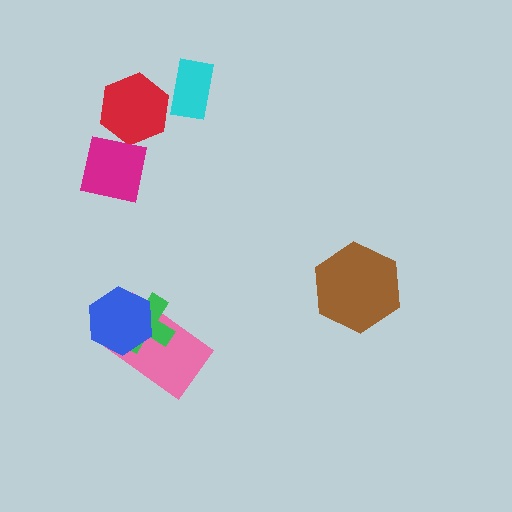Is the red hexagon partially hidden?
Yes, it is partially covered by another shape.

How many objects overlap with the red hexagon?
1 object overlaps with the red hexagon.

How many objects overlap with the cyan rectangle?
0 objects overlap with the cyan rectangle.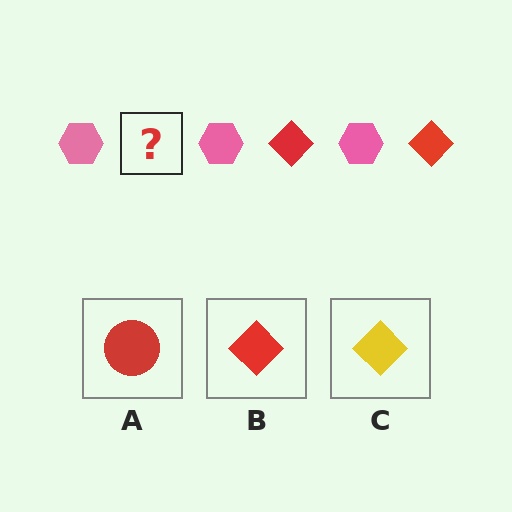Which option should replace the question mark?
Option B.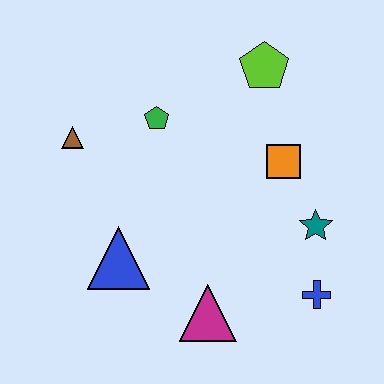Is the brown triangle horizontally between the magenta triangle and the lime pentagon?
No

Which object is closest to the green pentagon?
The brown triangle is closest to the green pentagon.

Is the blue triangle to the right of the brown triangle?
Yes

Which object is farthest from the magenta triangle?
The lime pentagon is farthest from the magenta triangle.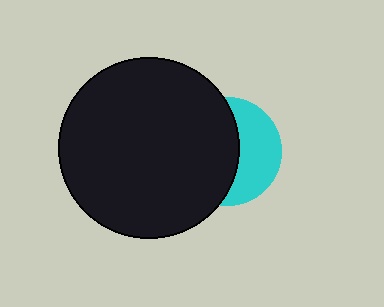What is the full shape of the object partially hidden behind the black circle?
The partially hidden object is a cyan circle.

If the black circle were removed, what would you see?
You would see the complete cyan circle.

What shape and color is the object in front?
The object in front is a black circle.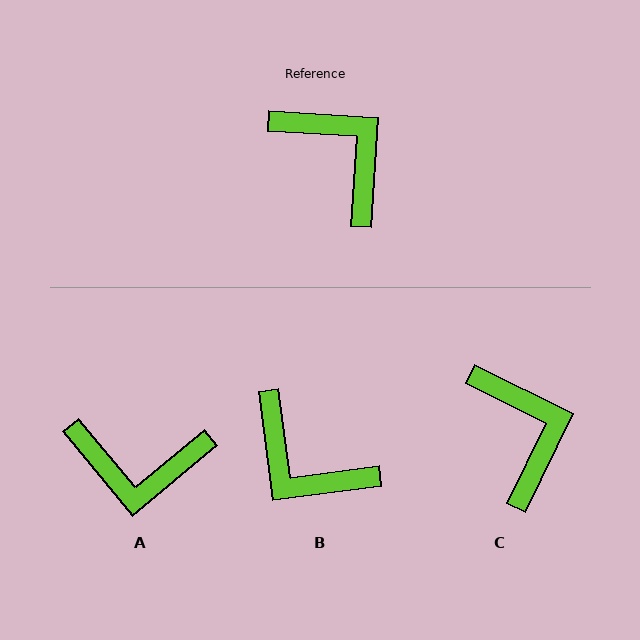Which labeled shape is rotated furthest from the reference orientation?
B, about 169 degrees away.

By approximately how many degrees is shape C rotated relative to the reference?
Approximately 22 degrees clockwise.